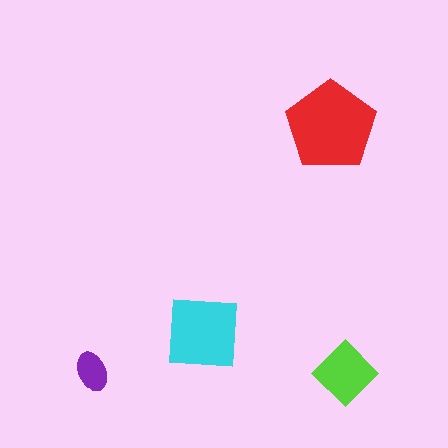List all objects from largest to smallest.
The red pentagon, the cyan square, the lime diamond, the purple ellipse.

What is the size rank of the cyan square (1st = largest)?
2nd.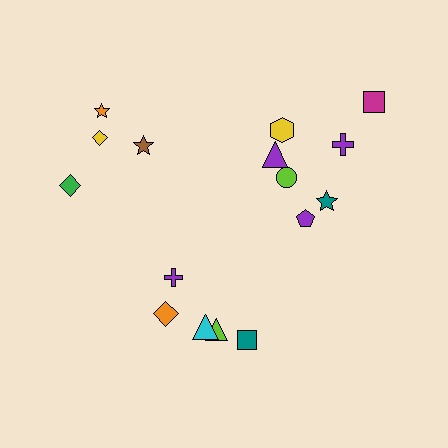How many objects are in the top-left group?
There are 4 objects.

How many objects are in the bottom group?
There are 5 objects.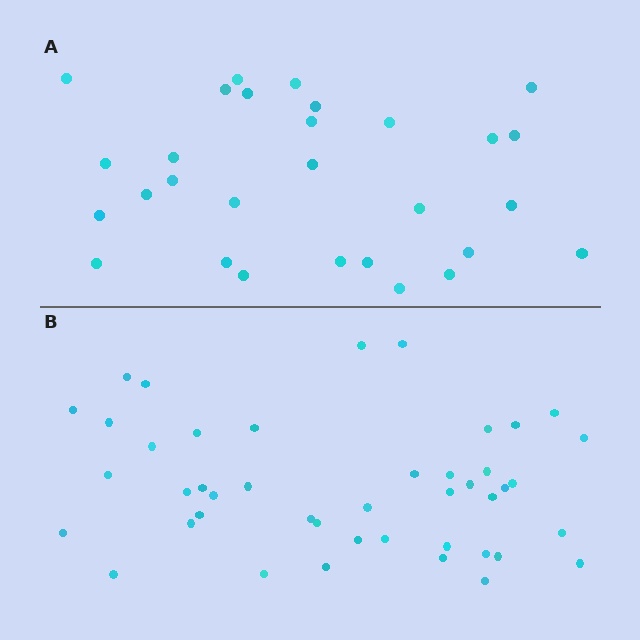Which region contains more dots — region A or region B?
Region B (the bottom region) has more dots.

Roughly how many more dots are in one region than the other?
Region B has approximately 15 more dots than region A.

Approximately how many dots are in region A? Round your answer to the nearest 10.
About 30 dots. (The exact count is 29, which rounds to 30.)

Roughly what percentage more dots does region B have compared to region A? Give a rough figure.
About 50% more.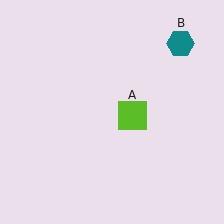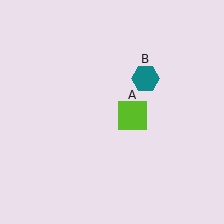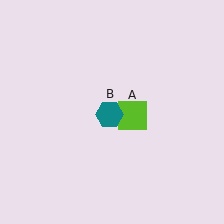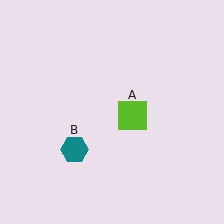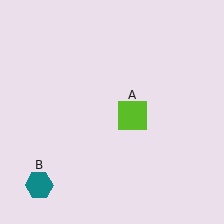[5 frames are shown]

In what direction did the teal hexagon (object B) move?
The teal hexagon (object B) moved down and to the left.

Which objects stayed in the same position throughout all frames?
Lime square (object A) remained stationary.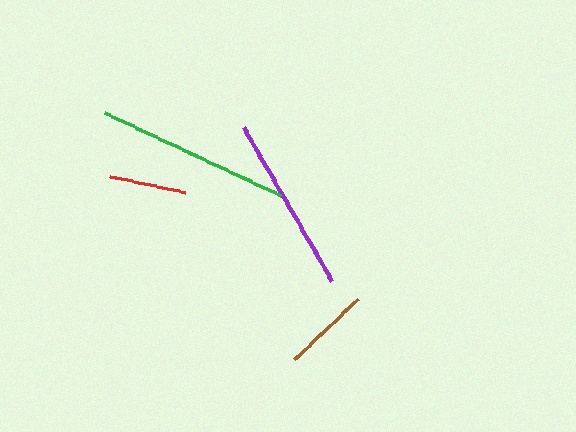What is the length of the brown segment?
The brown segment is approximately 88 pixels long.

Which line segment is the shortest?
The red line is the shortest at approximately 77 pixels.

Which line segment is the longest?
The green line is the longest at approximately 194 pixels.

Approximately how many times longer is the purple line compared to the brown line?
The purple line is approximately 2.0 times the length of the brown line.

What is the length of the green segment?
The green segment is approximately 194 pixels long.